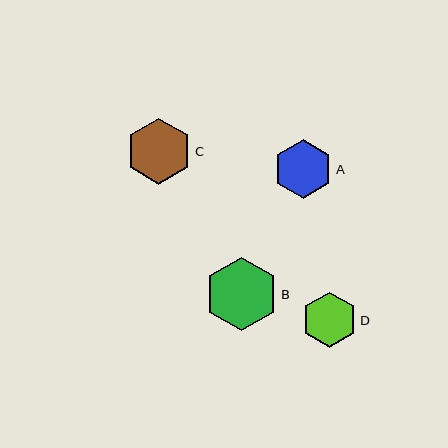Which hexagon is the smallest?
Hexagon D is the smallest with a size of approximately 55 pixels.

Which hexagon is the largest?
Hexagon B is the largest with a size of approximately 73 pixels.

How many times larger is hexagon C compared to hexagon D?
Hexagon C is approximately 1.2 times the size of hexagon D.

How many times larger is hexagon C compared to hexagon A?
Hexagon C is approximately 1.1 times the size of hexagon A.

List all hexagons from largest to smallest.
From largest to smallest: B, C, A, D.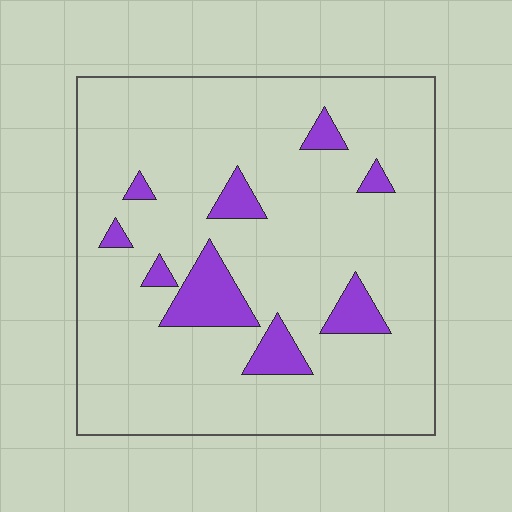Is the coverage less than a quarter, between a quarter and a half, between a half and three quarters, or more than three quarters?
Less than a quarter.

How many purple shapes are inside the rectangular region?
9.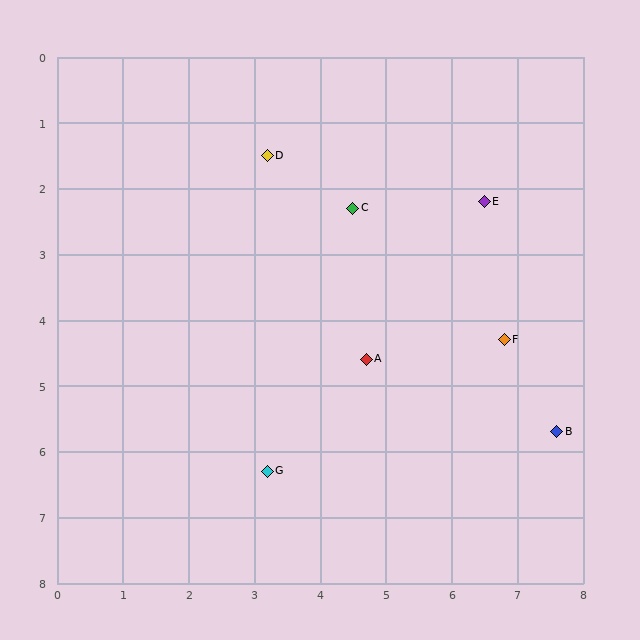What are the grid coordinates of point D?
Point D is at approximately (3.2, 1.5).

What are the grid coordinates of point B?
Point B is at approximately (7.6, 5.7).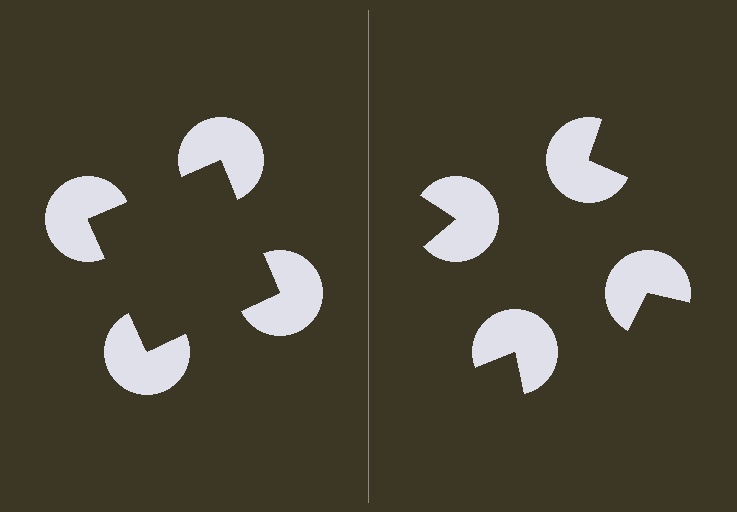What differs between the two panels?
The pac-man discs are positioned identically on both sides; only the wedge orientations differ. On the left they align to a square; on the right they are misaligned.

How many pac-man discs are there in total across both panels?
8 — 4 on each side.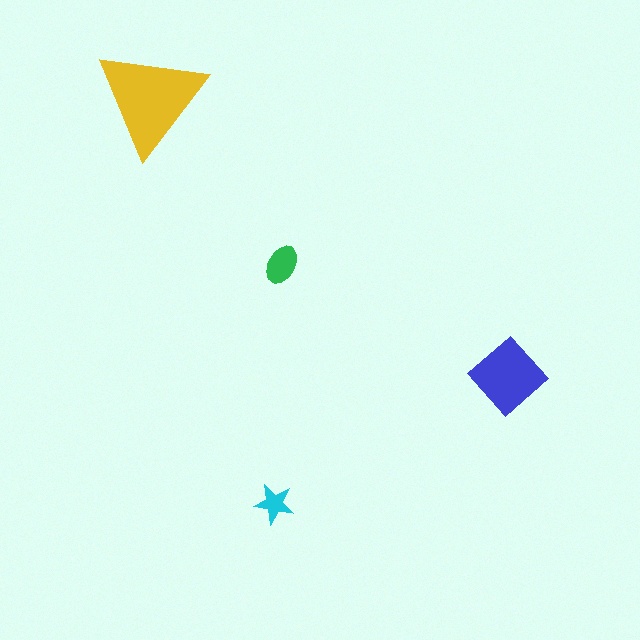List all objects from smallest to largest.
The cyan star, the green ellipse, the blue diamond, the yellow triangle.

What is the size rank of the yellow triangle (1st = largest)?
1st.